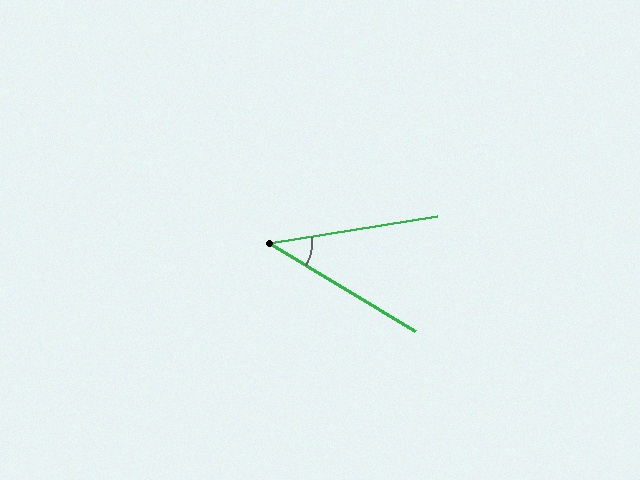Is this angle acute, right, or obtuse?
It is acute.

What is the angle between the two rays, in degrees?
Approximately 40 degrees.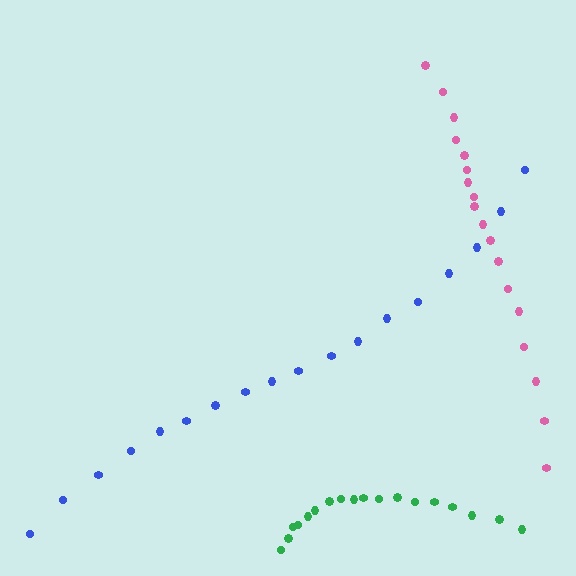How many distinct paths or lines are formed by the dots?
There are 3 distinct paths.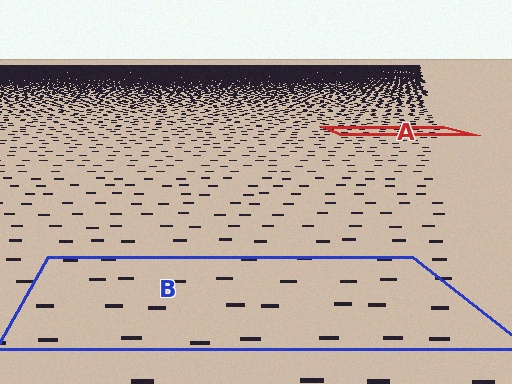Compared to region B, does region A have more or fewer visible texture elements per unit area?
Region A has more texture elements per unit area — they are packed more densely because it is farther away.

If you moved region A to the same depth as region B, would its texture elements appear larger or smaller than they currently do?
They would appear larger. At a closer depth, the same texture elements are projected at a bigger on-screen size.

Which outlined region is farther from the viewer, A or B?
Region A is farther from the viewer — the texture elements inside it appear smaller and more densely packed.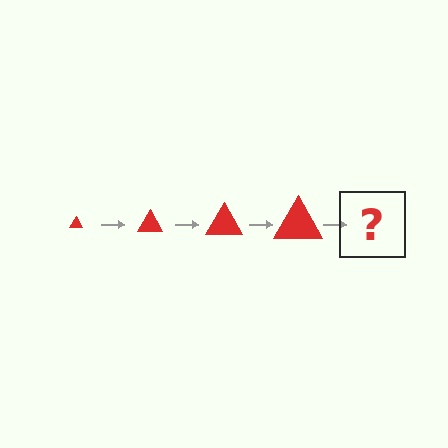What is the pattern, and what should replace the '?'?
The pattern is that the triangle gets progressively larger each step. The '?' should be a red triangle, larger than the previous one.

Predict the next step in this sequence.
The next step is a red triangle, larger than the previous one.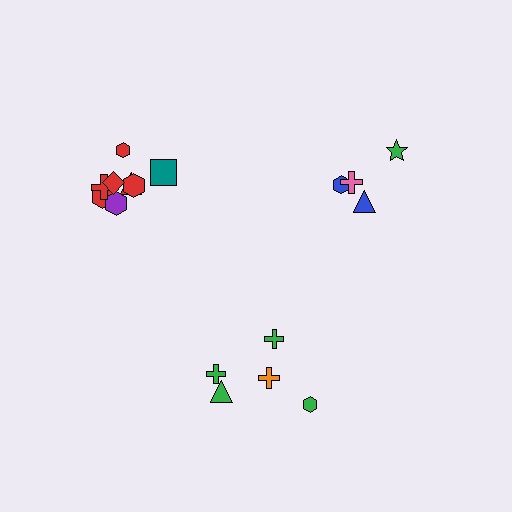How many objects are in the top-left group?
There are 8 objects.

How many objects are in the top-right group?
There are 4 objects.